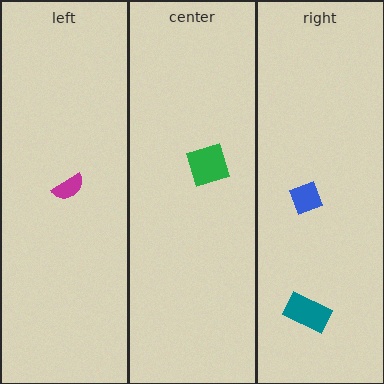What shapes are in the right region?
The teal rectangle, the blue diamond.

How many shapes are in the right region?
2.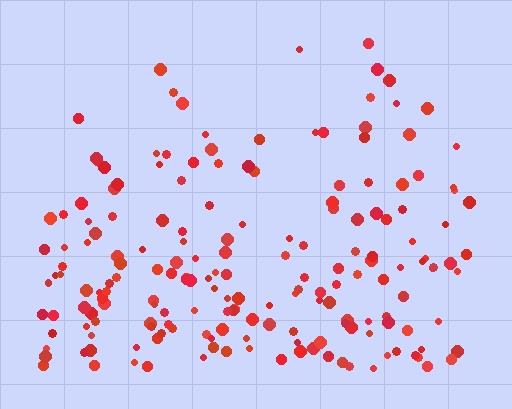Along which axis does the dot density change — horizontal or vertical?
Vertical.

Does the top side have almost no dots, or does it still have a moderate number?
Still a moderate number, just noticeably fewer than the bottom.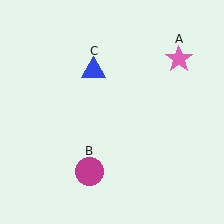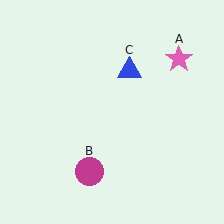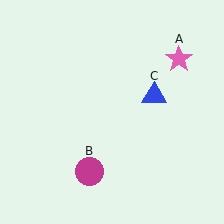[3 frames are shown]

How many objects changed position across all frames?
1 object changed position: blue triangle (object C).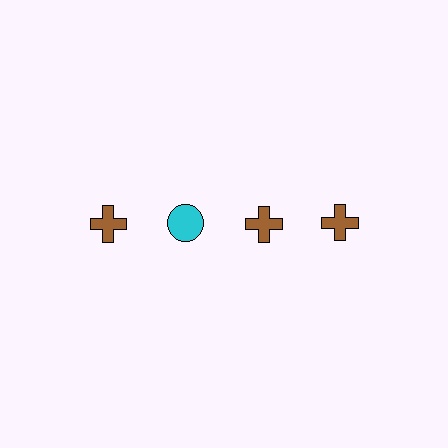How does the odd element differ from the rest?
It differs in both color (cyan instead of brown) and shape (circle instead of cross).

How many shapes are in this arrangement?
There are 4 shapes arranged in a grid pattern.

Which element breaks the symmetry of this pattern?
The cyan circle in the top row, second from left column breaks the symmetry. All other shapes are brown crosses.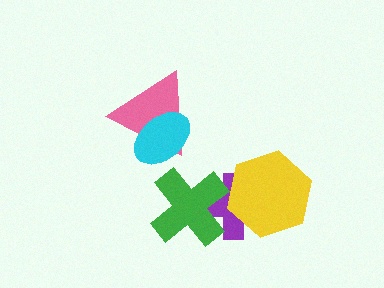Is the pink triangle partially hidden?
Yes, it is partially covered by another shape.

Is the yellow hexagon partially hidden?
No, no other shape covers it.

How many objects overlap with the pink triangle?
1 object overlaps with the pink triangle.